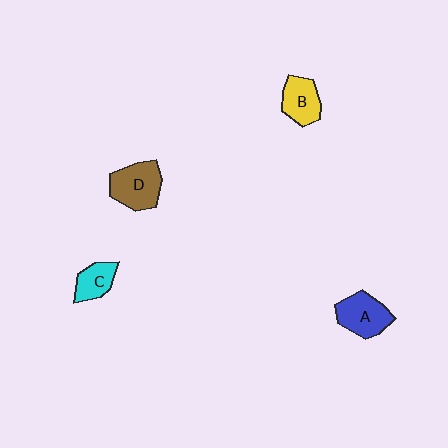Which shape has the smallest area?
Shape C (cyan).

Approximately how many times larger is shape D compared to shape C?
Approximately 1.7 times.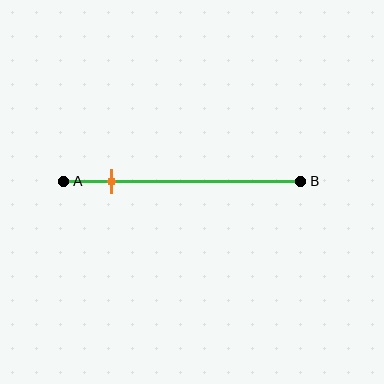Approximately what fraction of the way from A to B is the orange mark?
The orange mark is approximately 20% of the way from A to B.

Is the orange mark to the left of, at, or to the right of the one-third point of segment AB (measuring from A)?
The orange mark is to the left of the one-third point of segment AB.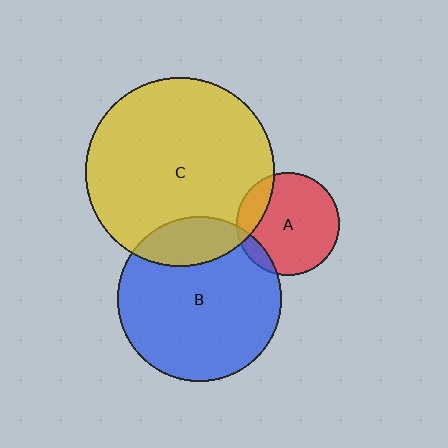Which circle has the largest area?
Circle C (yellow).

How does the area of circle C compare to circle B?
Approximately 1.3 times.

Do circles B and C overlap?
Yes.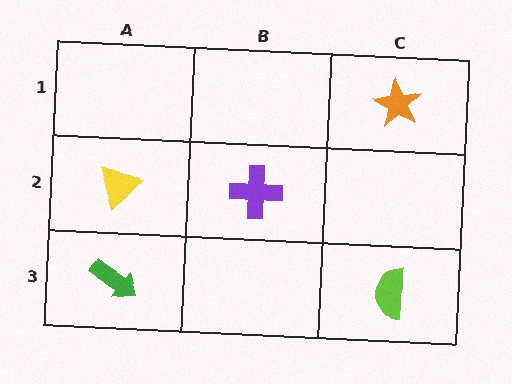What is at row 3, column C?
A lime semicircle.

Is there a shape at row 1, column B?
No, that cell is empty.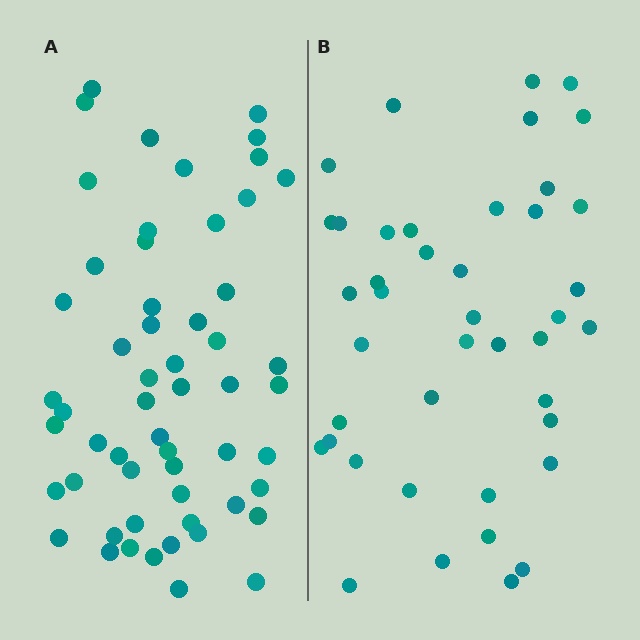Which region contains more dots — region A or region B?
Region A (the left region) has more dots.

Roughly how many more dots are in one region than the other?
Region A has approximately 15 more dots than region B.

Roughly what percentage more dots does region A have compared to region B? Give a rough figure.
About 35% more.